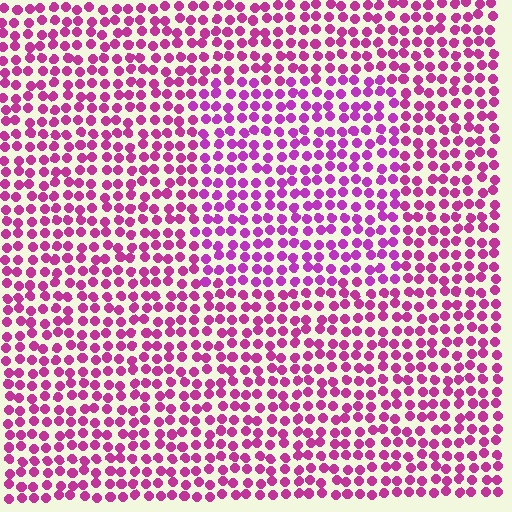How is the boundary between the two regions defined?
The boundary is defined purely by a slight shift in hue (about 19 degrees). Spacing, size, and orientation are identical on both sides.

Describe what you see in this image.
The image is filled with small magenta elements in a uniform arrangement. A rectangle-shaped region is visible where the elements are tinted to a slightly different hue, forming a subtle color boundary.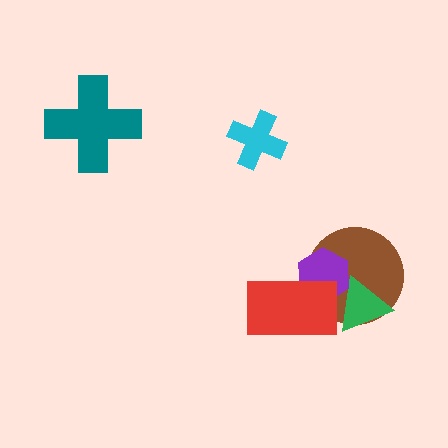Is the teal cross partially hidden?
No, no other shape covers it.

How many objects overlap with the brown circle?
3 objects overlap with the brown circle.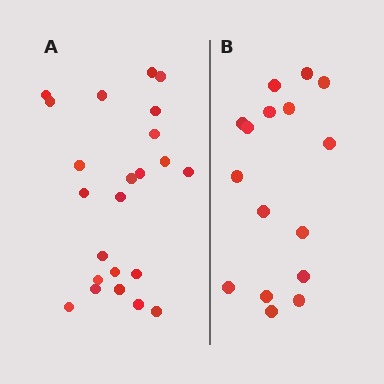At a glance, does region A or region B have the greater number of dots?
Region A (the left region) has more dots.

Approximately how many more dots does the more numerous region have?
Region A has roughly 8 or so more dots than region B.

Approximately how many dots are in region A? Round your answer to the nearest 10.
About 20 dots. (The exact count is 23, which rounds to 20.)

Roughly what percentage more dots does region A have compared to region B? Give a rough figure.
About 45% more.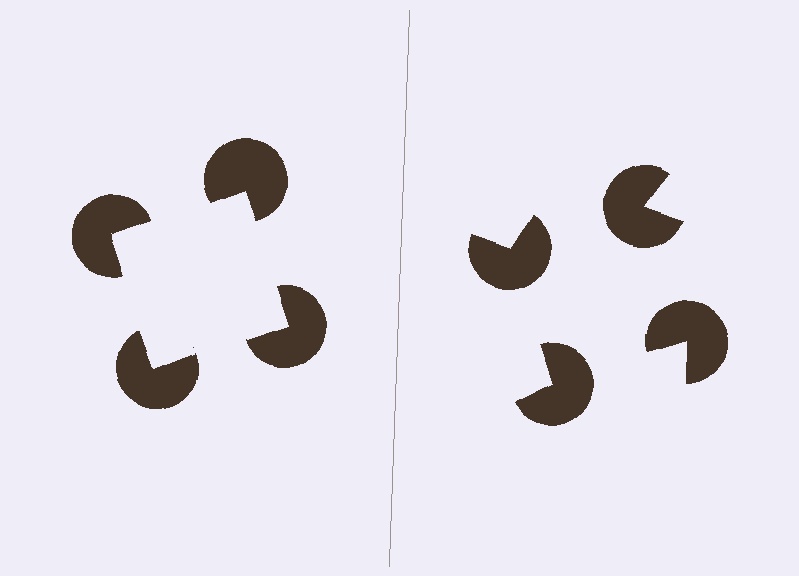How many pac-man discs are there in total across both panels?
8 — 4 on each side.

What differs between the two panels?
The pac-man discs are positioned identically on both sides; only the wedge orientations differ. On the left they align to a square; on the right they are misaligned.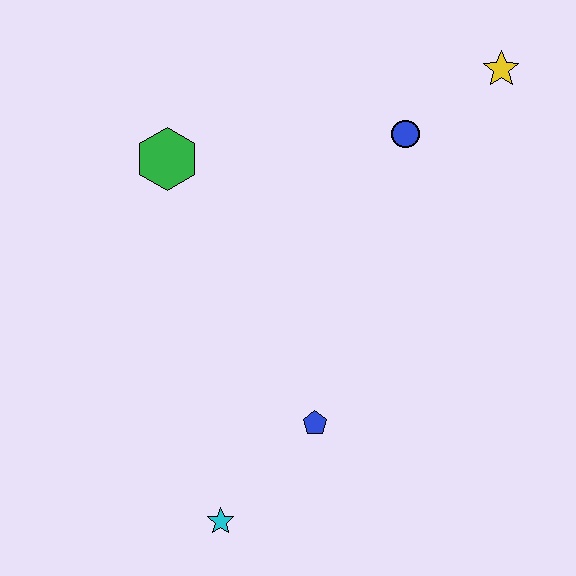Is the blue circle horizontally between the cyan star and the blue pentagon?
No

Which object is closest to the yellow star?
The blue circle is closest to the yellow star.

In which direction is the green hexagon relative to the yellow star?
The green hexagon is to the left of the yellow star.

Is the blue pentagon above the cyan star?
Yes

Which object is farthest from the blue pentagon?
The yellow star is farthest from the blue pentagon.